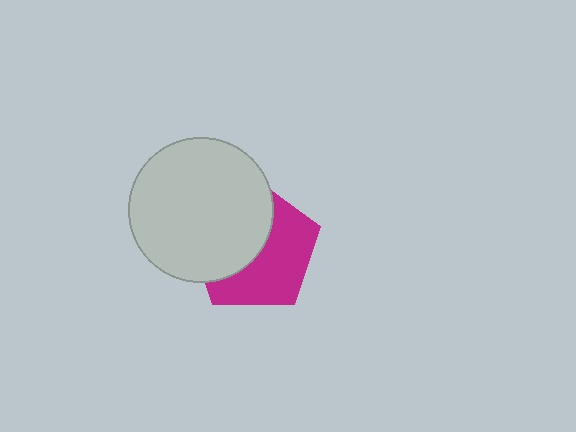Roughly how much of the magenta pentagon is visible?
About half of it is visible (roughly 51%).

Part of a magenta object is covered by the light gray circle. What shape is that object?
It is a pentagon.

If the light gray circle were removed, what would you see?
You would see the complete magenta pentagon.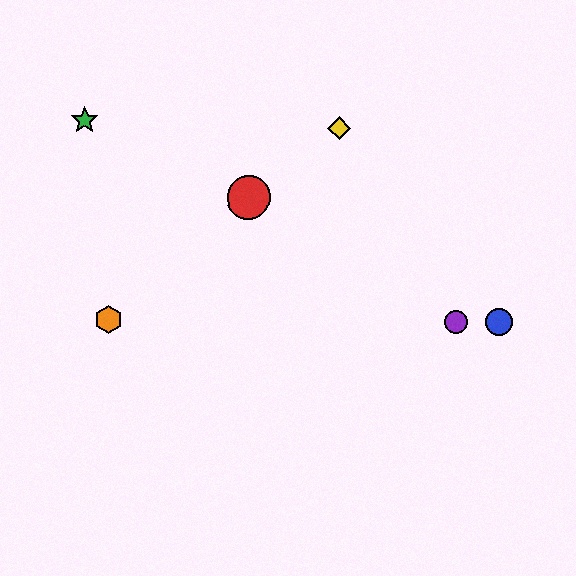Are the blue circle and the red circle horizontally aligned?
No, the blue circle is at y≈322 and the red circle is at y≈197.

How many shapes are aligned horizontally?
3 shapes (the blue circle, the purple circle, the orange hexagon) are aligned horizontally.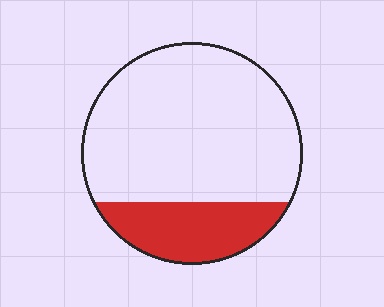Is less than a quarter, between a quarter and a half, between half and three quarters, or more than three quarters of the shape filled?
Less than a quarter.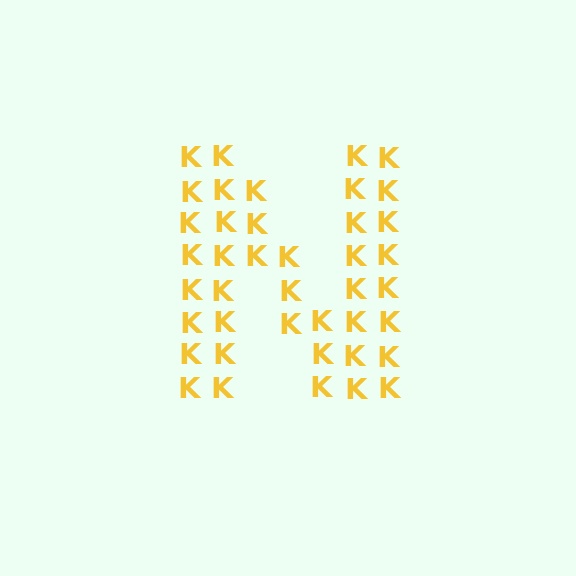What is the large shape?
The large shape is the letter N.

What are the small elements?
The small elements are letter K's.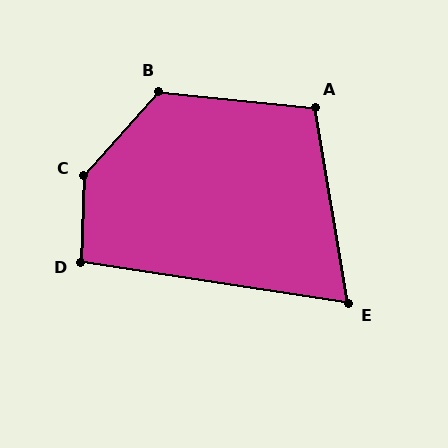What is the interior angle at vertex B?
Approximately 125 degrees (obtuse).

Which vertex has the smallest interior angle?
E, at approximately 72 degrees.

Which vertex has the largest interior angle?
C, at approximately 141 degrees.